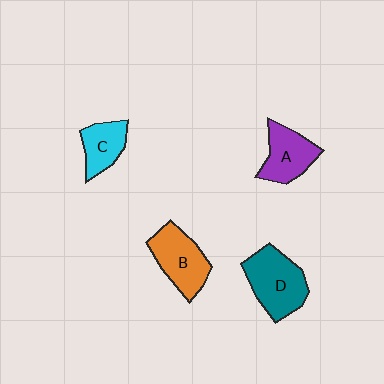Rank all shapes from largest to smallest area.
From largest to smallest: D (teal), B (orange), A (purple), C (cyan).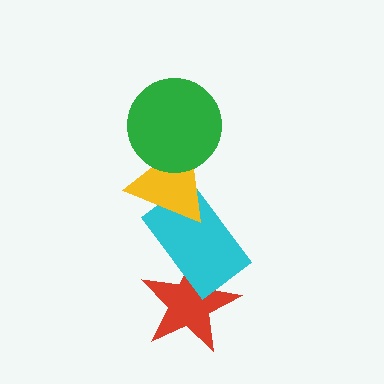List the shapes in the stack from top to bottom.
From top to bottom: the green circle, the yellow triangle, the cyan rectangle, the red star.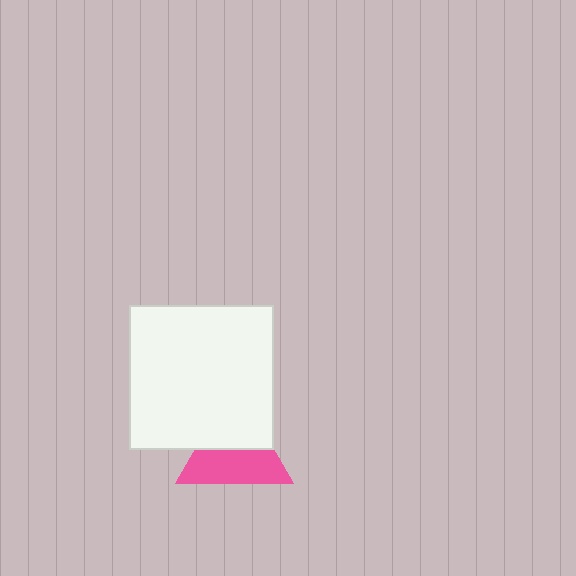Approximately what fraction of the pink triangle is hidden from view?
Roughly 45% of the pink triangle is hidden behind the white square.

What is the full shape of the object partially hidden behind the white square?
The partially hidden object is a pink triangle.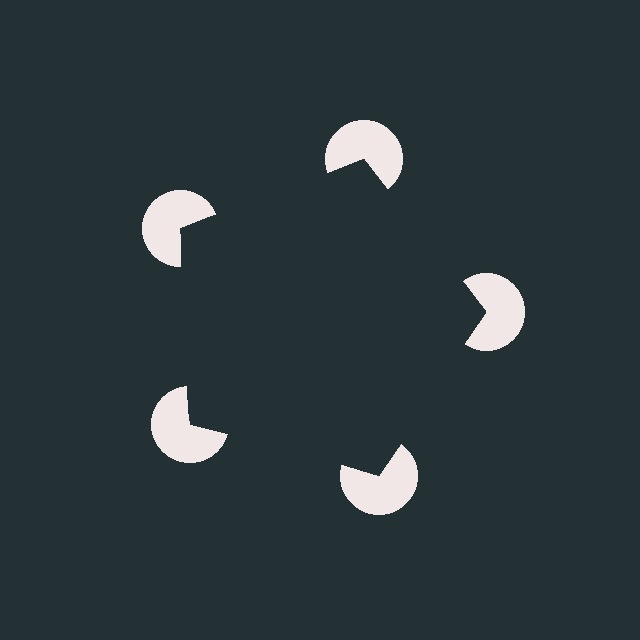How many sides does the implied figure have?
5 sides.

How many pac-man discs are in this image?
There are 5 — one at each vertex of the illusory pentagon.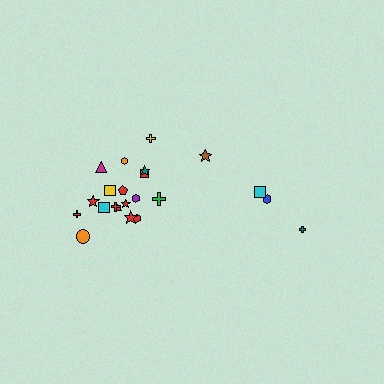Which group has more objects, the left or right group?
The left group.